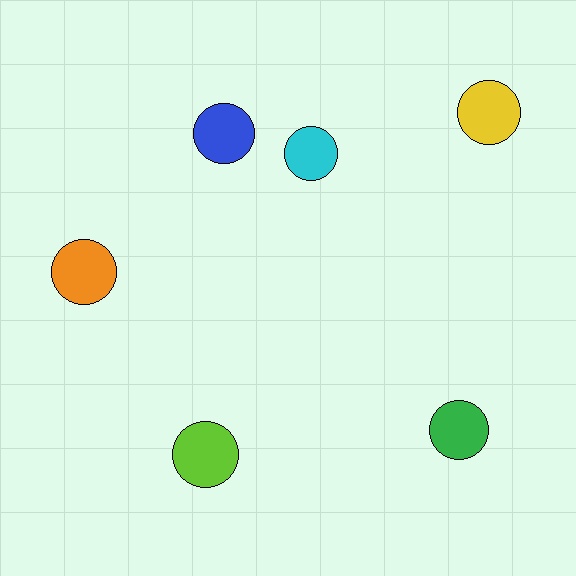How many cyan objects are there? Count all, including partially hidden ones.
There is 1 cyan object.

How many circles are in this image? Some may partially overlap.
There are 6 circles.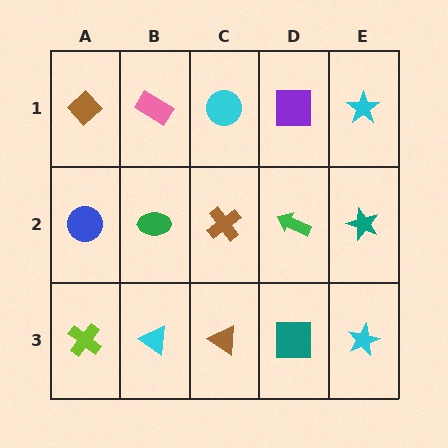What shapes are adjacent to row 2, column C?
A cyan circle (row 1, column C), a brown triangle (row 3, column C), a green ellipse (row 2, column B), a green arrow (row 2, column D).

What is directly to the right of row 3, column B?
A brown triangle.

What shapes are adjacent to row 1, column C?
A brown cross (row 2, column C), a pink rectangle (row 1, column B), a purple square (row 1, column D).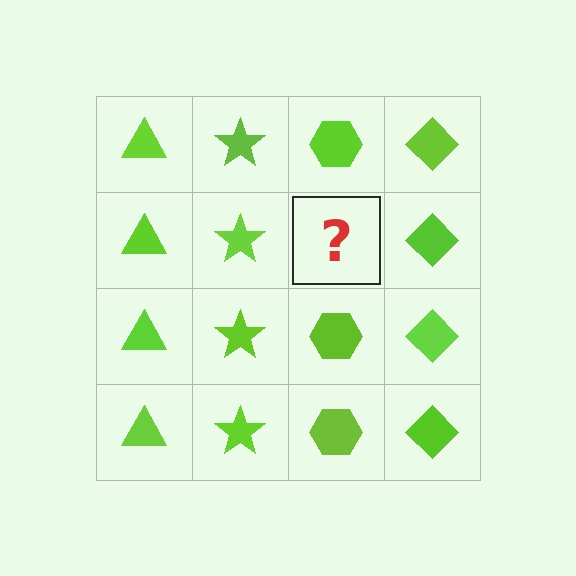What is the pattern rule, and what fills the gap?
The rule is that each column has a consistent shape. The gap should be filled with a lime hexagon.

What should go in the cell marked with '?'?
The missing cell should contain a lime hexagon.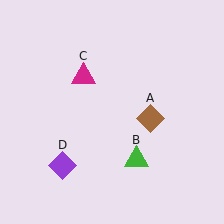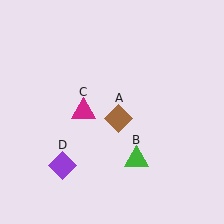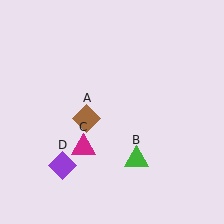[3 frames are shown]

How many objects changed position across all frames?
2 objects changed position: brown diamond (object A), magenta triangle (object C).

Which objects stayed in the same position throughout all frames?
Green triangle (object B) and purple diamond (object D) remained stationary.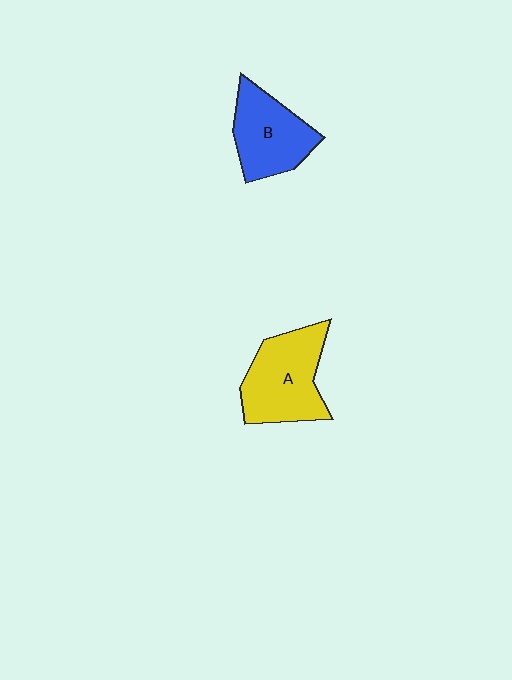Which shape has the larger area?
Shape A (yellow).